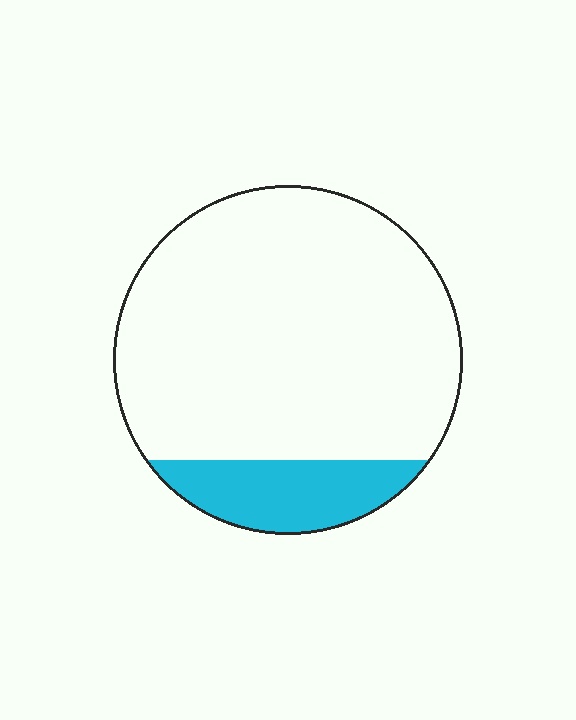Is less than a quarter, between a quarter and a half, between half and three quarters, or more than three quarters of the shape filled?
Less than a quarter.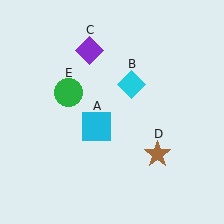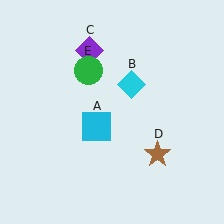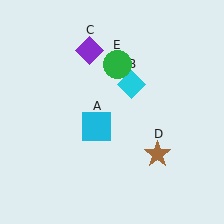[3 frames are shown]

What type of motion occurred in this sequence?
The green circle (object E) rotated clockwise around the center of the scene.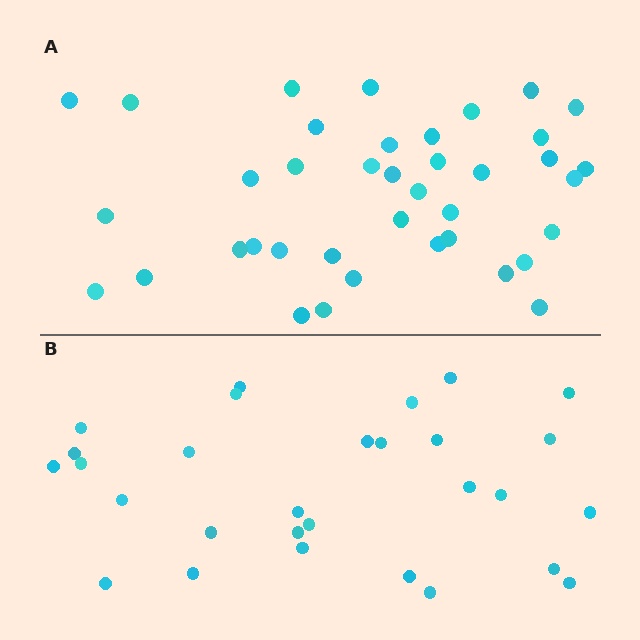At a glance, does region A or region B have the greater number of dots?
Region A (the top region) has more dots.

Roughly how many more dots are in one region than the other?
Region A has roughly 10 or so more dots than region B.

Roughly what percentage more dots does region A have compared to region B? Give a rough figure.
About 35% more.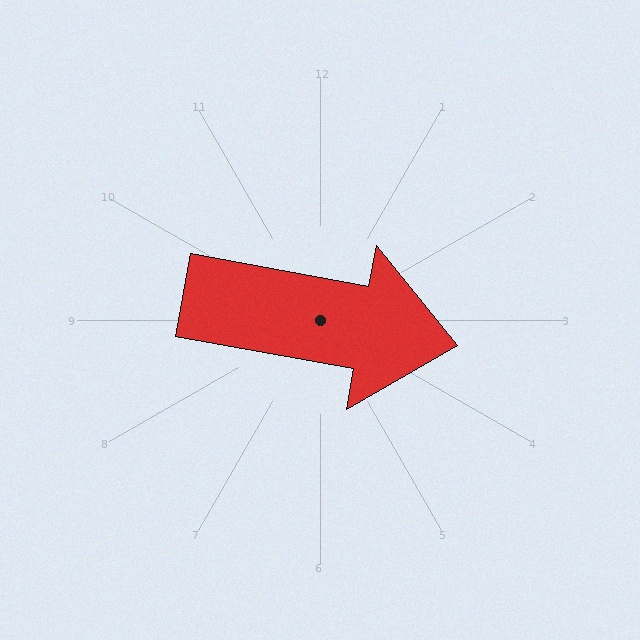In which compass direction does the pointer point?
East.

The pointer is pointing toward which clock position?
Roughly 3 o'clock.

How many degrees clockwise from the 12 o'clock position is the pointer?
Approximately 100 degrees.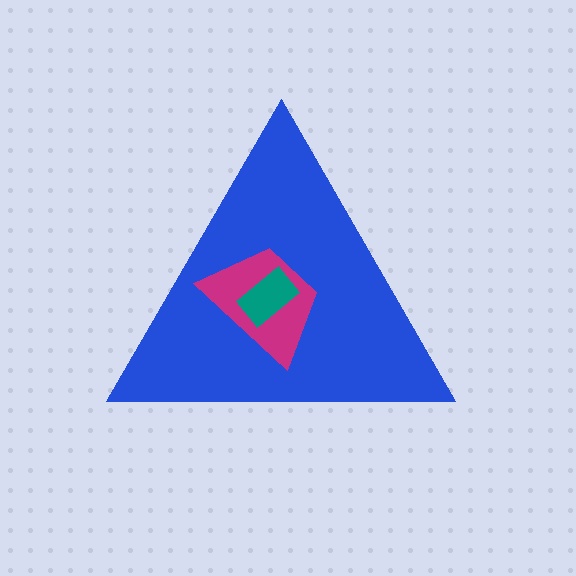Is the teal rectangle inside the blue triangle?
Yes.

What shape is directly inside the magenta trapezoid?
The teal rectangle.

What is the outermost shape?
The blue triangle.